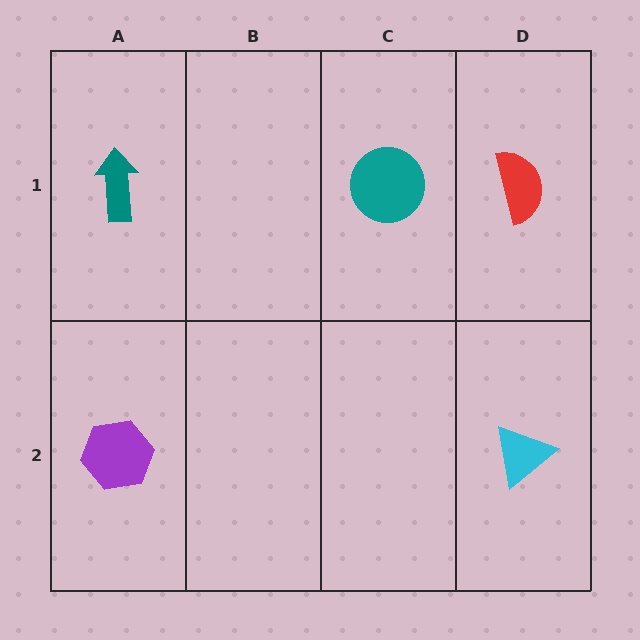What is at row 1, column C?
A teal circle.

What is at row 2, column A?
A purple hexagon.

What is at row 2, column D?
A cyan triangle.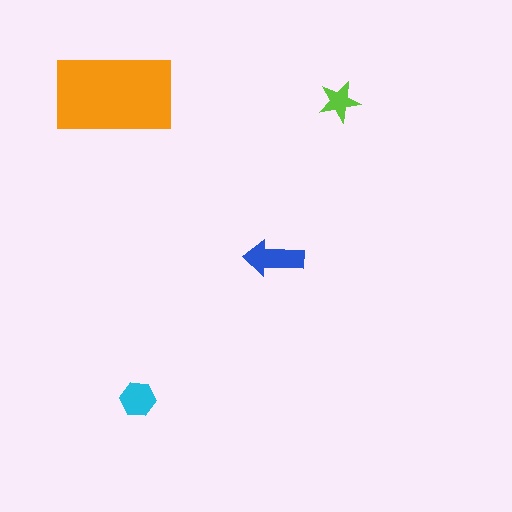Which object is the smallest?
The lime star.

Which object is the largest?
The orange rectangle.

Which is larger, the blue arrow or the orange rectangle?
The orange rectangle.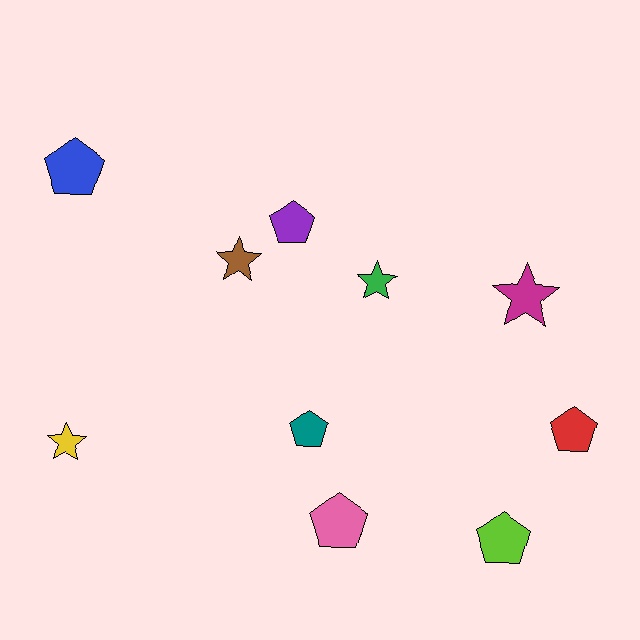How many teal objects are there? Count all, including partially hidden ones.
There is 1 teal object.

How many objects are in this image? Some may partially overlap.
There are 10 objects.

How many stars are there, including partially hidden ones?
There are 4 stars.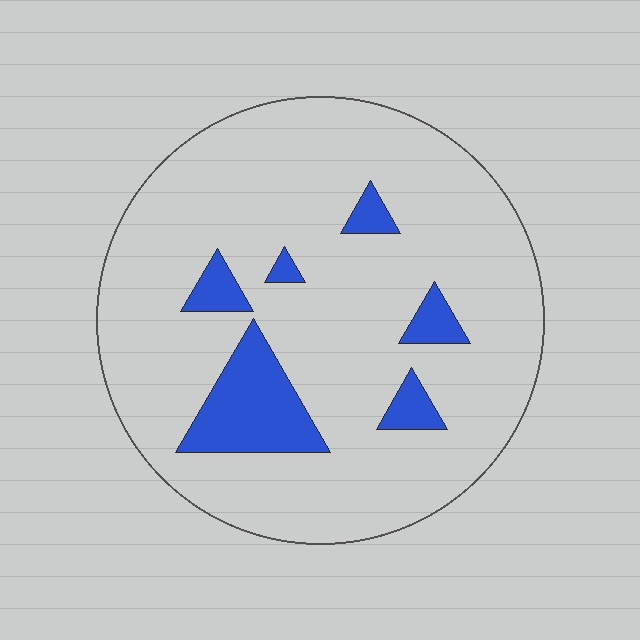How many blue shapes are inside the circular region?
6.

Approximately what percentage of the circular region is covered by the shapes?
Approximately 15%.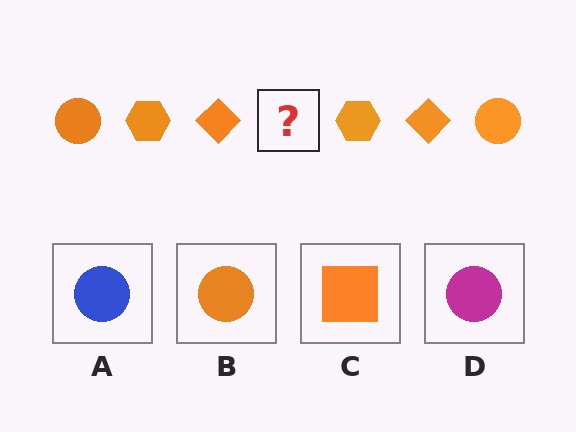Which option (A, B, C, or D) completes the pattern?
B.